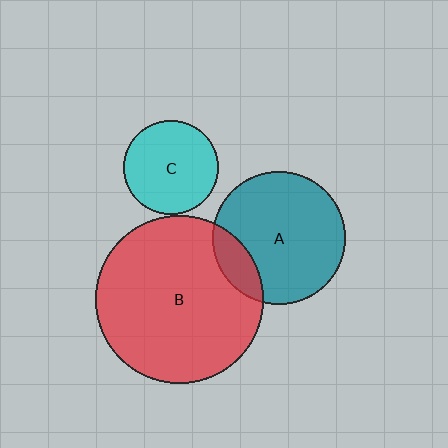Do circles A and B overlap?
Yes.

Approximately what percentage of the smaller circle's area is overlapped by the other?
Approximately 15%.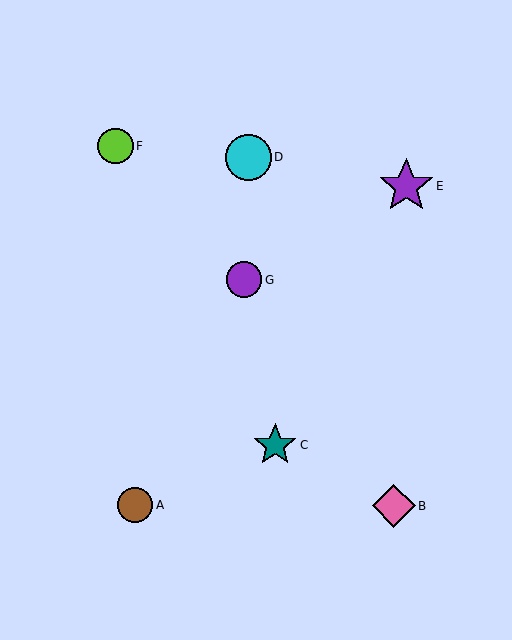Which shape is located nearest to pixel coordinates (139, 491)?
The brown circle (labeled A) at (135, 505) is nearest to that location.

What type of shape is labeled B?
Shape B is a pink diamond.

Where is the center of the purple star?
The center of the purple star is at (406, 186).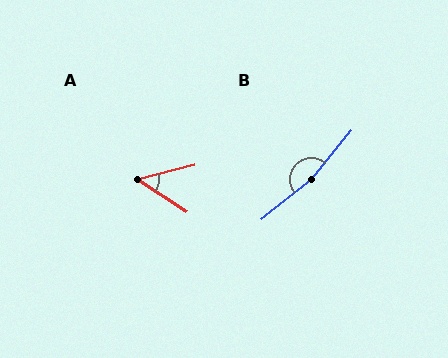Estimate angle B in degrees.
Approximately 168 degrees.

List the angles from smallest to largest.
A (47°), B (168°).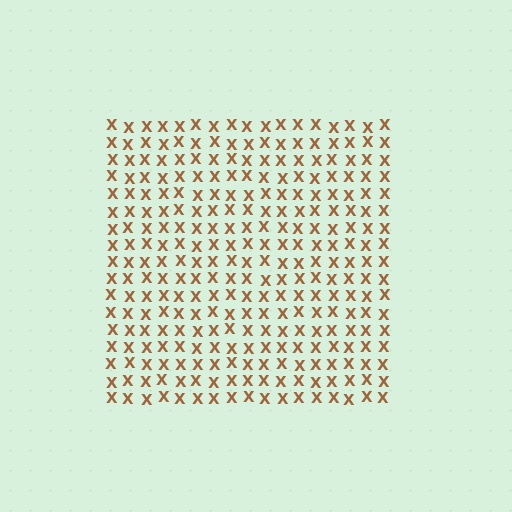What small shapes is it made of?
It is made of small letter X's.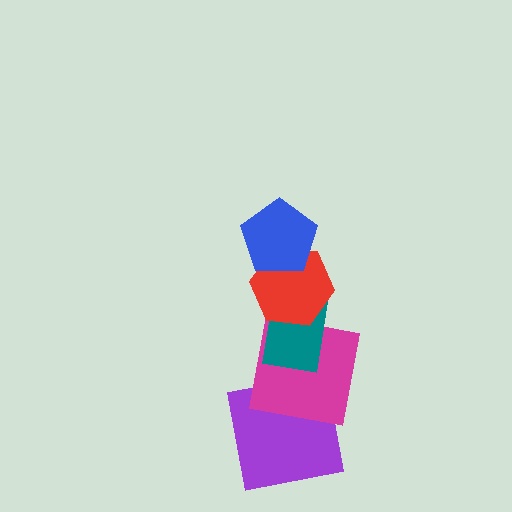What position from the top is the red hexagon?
The red hexagon is 2nd from the top.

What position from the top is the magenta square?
The magenta square is 4th from the top.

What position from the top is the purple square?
The purple square is 5th from the top.